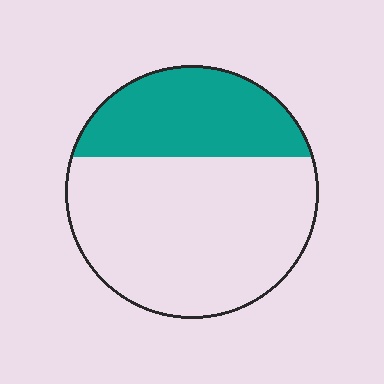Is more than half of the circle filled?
No.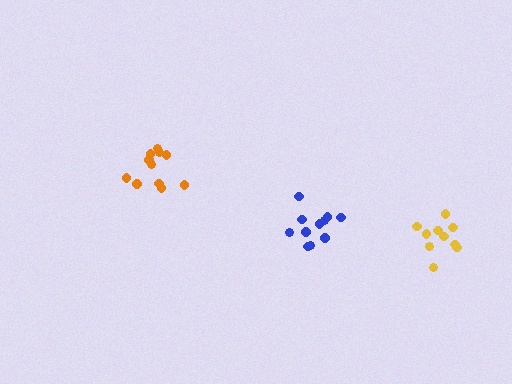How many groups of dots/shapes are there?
There are 3 groups.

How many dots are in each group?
Group 1: 11 dots, Group 2: 11 dots, Group 3: 10 dots (32 total).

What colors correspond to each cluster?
The clusters are colored: blue, orange, yellow.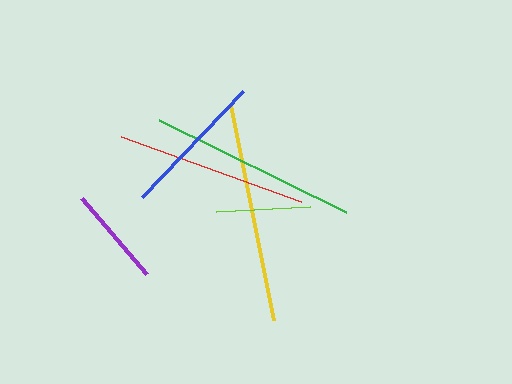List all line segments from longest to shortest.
From longest to shortest: yellow, green, red, blue, purple, lime.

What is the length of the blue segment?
The blue segment is approximately 147 pixels long.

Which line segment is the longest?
The yellow line is the longest at approximately 219 pixels.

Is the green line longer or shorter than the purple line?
The green line is longer than the purple line.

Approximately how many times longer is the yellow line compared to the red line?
The yellow line is approximately 1.1 times the length of the red line.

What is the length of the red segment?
The red segment is approximately 192 pixels long.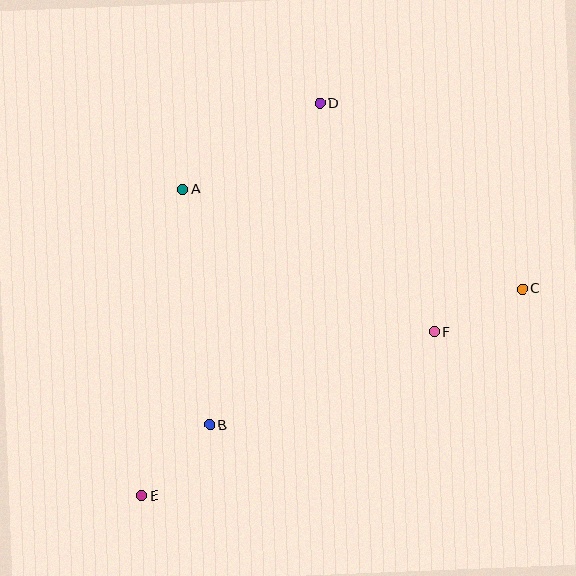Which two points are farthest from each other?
Points C and E are farthest from each other.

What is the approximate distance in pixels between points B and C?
The distance between B and C is approximately 341 pixels.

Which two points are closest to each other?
Points B and E are closest to each other.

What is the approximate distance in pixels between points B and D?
The distance between B and D is approximately 340 pixels.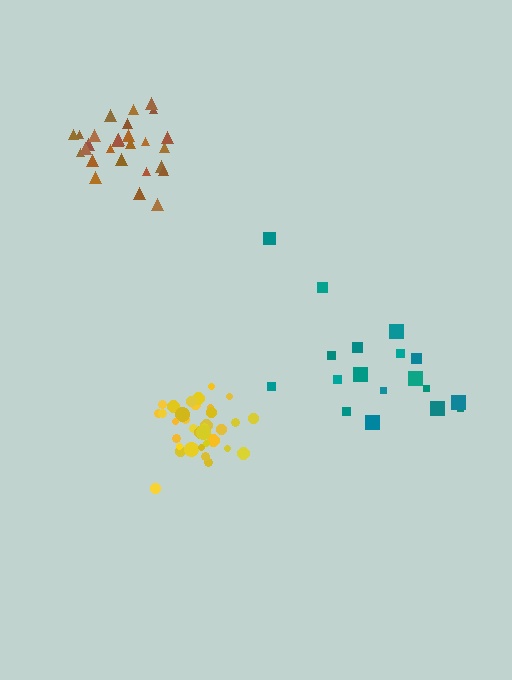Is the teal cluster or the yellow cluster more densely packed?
Yellow.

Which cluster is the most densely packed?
Yellow.